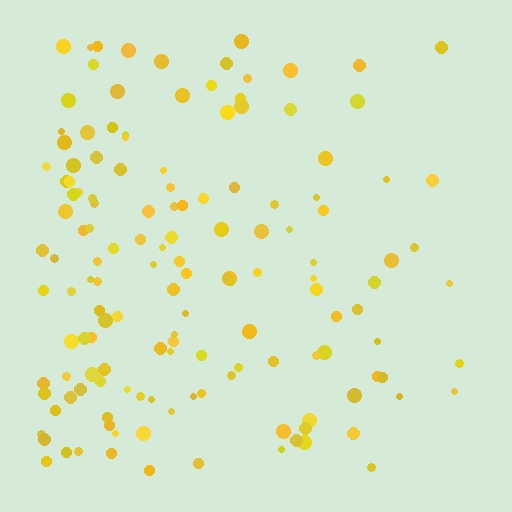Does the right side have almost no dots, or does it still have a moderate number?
Still a moderate number, just noticeably fewer than the left.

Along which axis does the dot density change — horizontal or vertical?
Horizontal.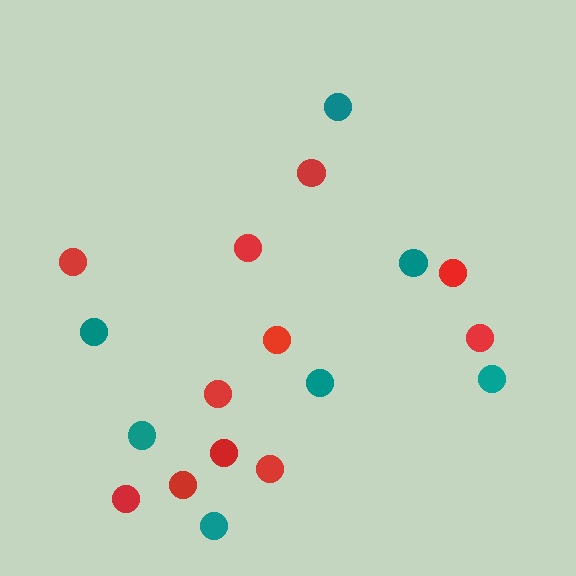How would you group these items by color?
There are 2 groups: one group of red circles (11) and one group of teal circles (7).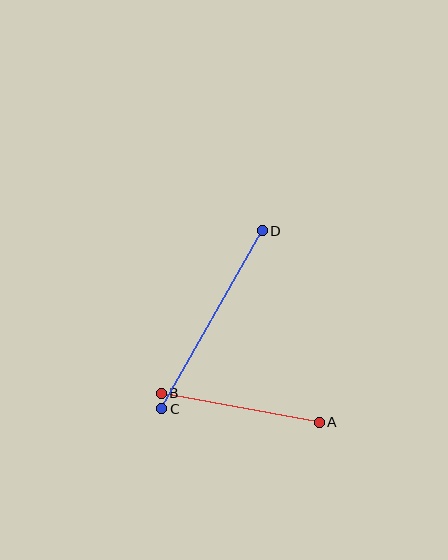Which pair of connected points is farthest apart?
Points C and D are farthest apart.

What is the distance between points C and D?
The distance is approximately 204 pixels.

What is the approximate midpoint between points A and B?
The midpoint is at approximately (240, 408) pixels.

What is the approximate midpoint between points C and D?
The midpoint is at approximately (212, 320) pixels.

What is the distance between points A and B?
The distance is approximately 161 pixels.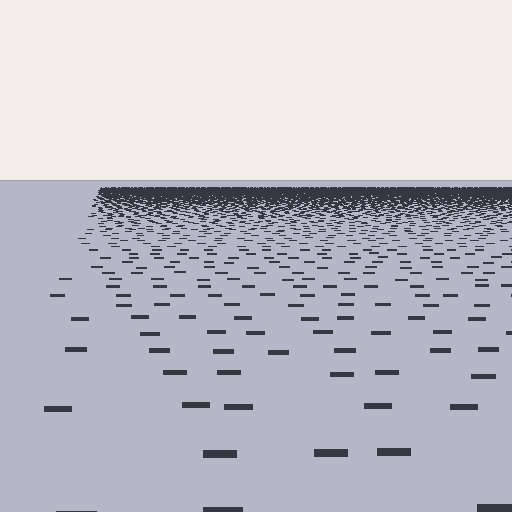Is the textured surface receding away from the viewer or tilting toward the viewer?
The surface is receding away from the viewer. Texture elements get smaller and denser toward the top.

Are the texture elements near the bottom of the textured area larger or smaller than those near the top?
Larger. Near the bottom, elements are closer to the viewer and appear at a bigger on-screen size.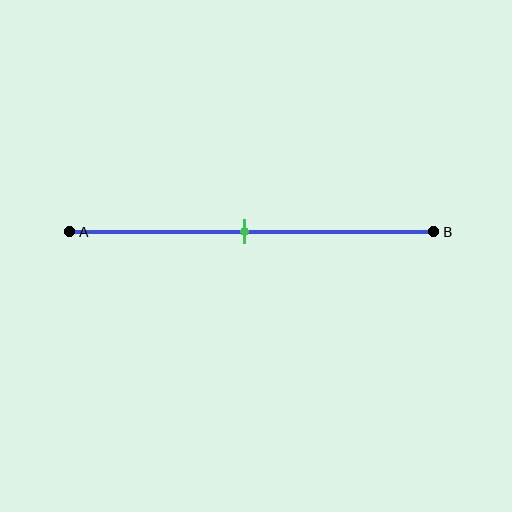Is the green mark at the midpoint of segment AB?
Yes, the mark is approximately at the midpoint.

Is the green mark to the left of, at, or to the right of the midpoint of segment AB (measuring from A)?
The green mark is approximately at the midpoint of segment AB.